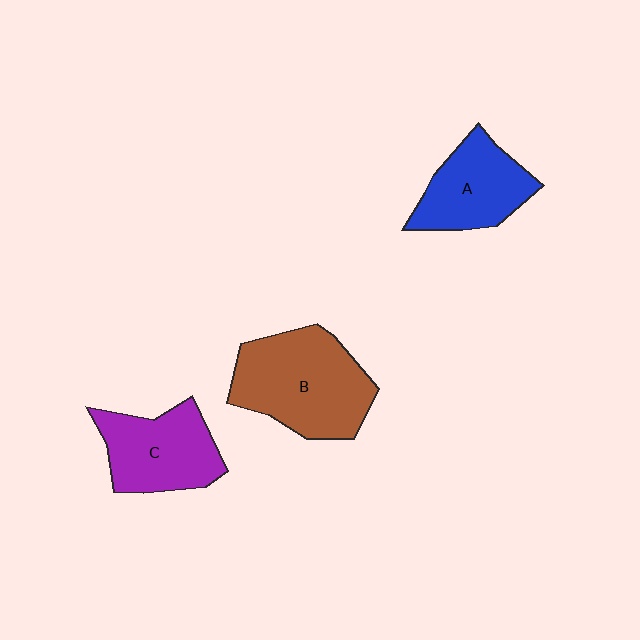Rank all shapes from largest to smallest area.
From largest to smallest: B (brown), C (purple), A (blue).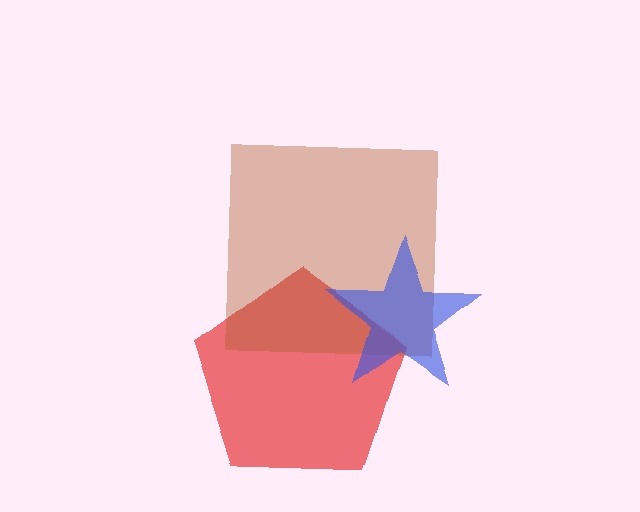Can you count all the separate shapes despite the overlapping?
Yes, there are 3 separate shapes.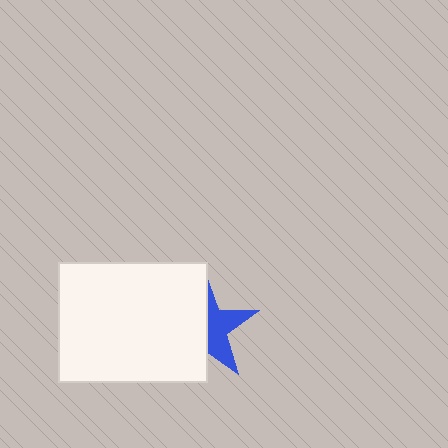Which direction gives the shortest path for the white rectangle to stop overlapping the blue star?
Moving left gives the shortest separation.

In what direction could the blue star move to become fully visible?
The blue star could move right. That would shift it out from behind the white rectangle entirely.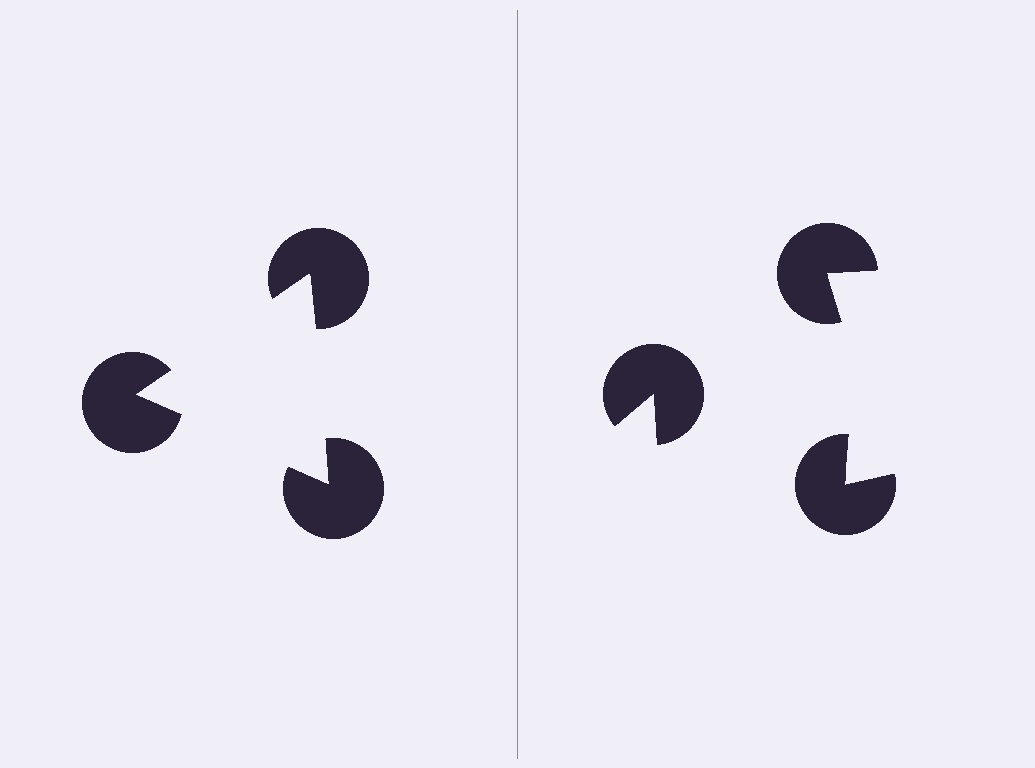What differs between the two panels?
The pac-man discs are positioned identically on both sides; only the wedge orientations differ. On the left they align to a triangle; on the right they are misaligned.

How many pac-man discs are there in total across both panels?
6 — 3 on each side.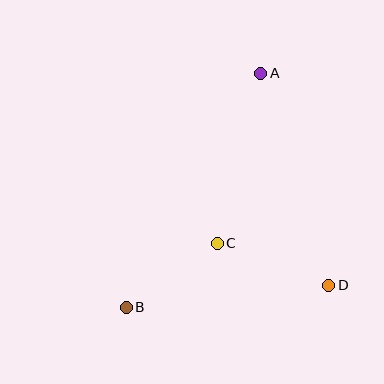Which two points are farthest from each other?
Points A and B are farthest from each other.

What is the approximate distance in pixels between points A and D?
The distance between A and D is approximately 223 pixels.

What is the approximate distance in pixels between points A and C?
The distance between A and C is approximately 176 pixels.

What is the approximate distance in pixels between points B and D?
The distance between B and D is approximately 203 pixels.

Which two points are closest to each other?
Points B and C are closest to each other.